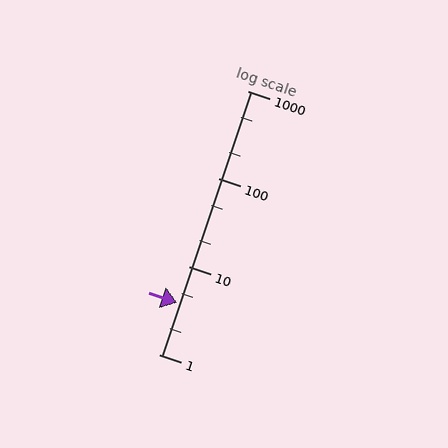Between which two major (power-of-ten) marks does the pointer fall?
The pointer is between 1 and 10.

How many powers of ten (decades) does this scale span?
The scale spans 3 decades, from 1 to 1000.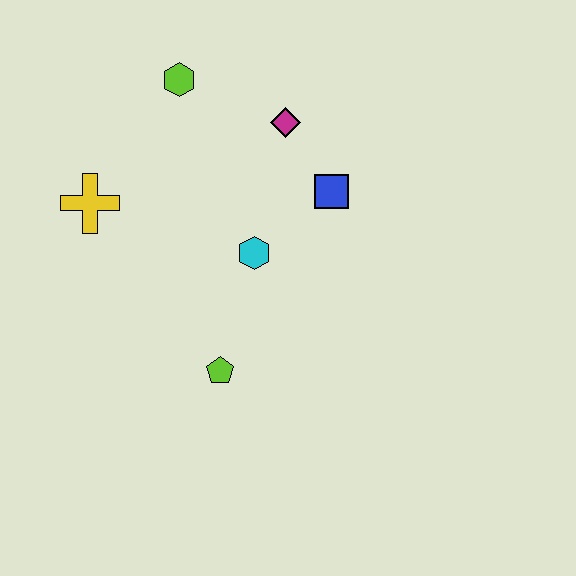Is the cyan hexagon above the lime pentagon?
Yes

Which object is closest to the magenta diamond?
The blue square is closest to the magenta diamond.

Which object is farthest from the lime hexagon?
The lime pentagon is farthest from the lime hexagon.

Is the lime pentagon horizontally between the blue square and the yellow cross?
Yes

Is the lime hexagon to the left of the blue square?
Yes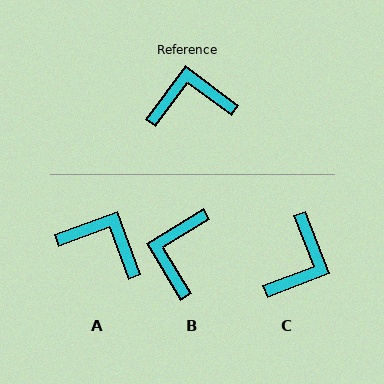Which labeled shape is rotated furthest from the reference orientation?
C, about 122 degrees away.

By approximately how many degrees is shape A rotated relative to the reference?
Approximately 33 degrees clockwise.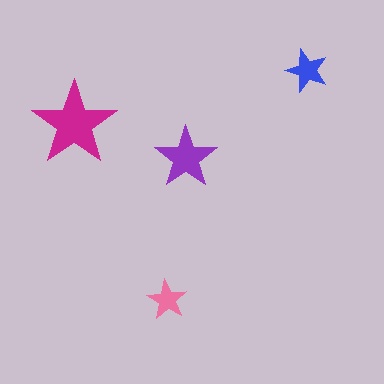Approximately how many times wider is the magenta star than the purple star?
About 1.5 times wider.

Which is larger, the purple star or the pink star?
The purple one.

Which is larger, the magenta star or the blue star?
The magenta one.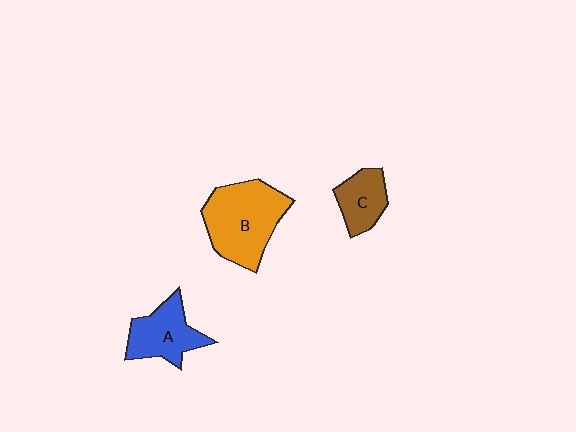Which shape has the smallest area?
Shape C (brown).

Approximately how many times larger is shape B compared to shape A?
Approximately 1.6 times.